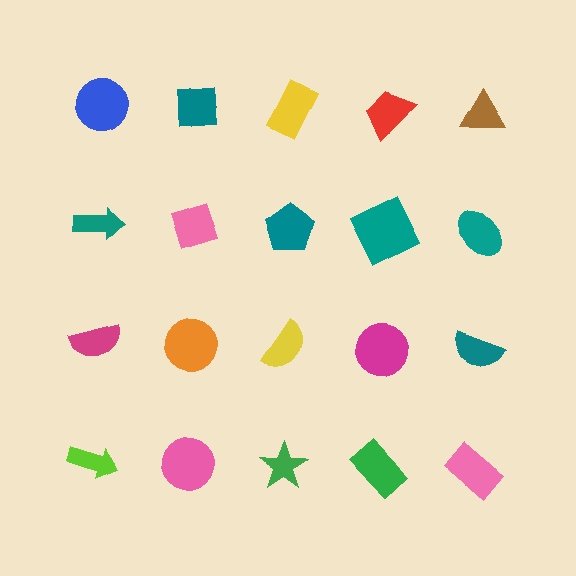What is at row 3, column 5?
A teal semicircle.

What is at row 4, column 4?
A green rectangle.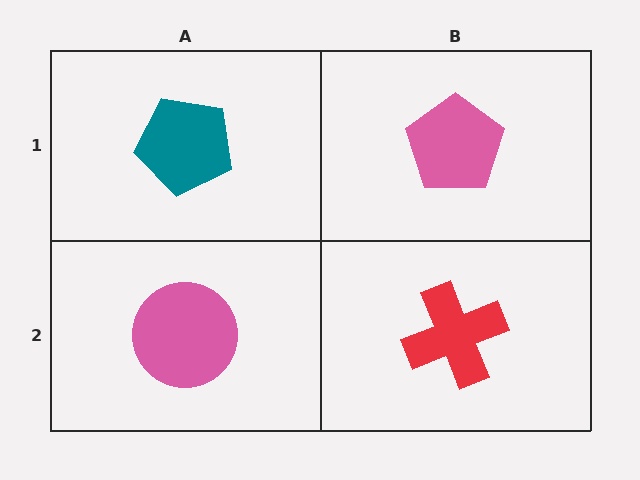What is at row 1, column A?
A teal pentagon.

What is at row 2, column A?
A pink circle.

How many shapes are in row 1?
2 shapes.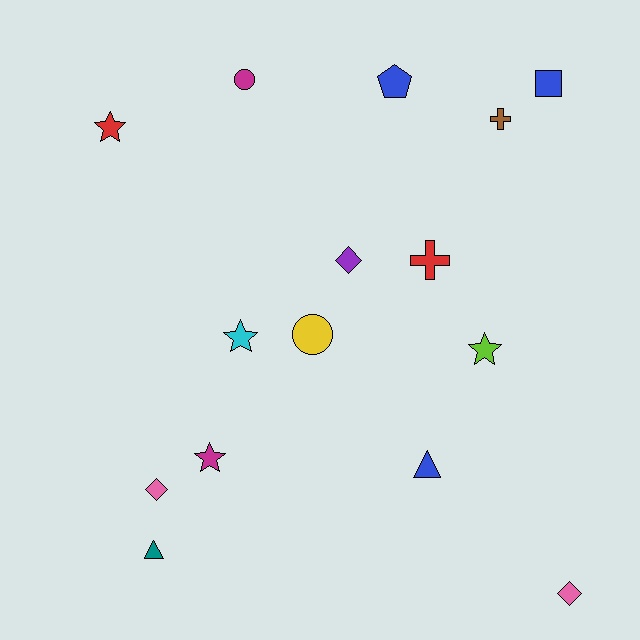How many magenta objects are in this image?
There are 2 magenta objects.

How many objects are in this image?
There are 15 objects.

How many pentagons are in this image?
There is 1 pentagon.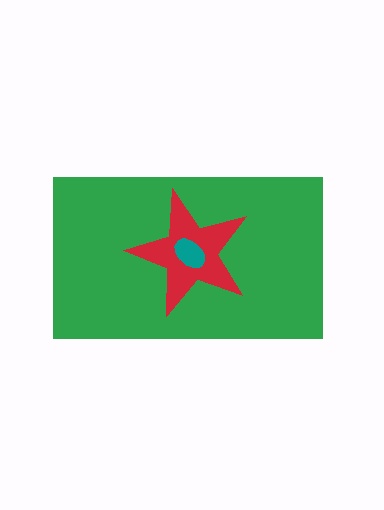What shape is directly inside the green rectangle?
The red star.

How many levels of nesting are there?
3.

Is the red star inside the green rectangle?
Yes.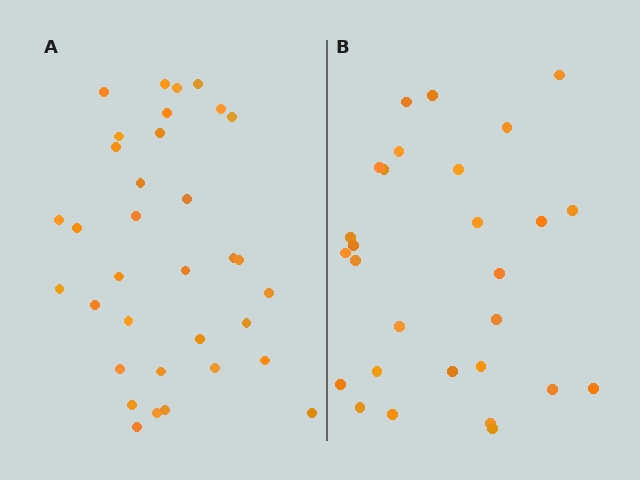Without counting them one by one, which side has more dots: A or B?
Region A (the left region) has more dots.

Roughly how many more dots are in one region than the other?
Region A has about 6 more dots than region B.